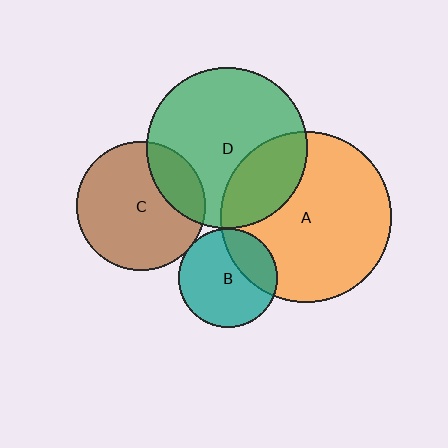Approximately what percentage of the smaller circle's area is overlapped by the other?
Approximately 5%.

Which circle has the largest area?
Circle A (orange).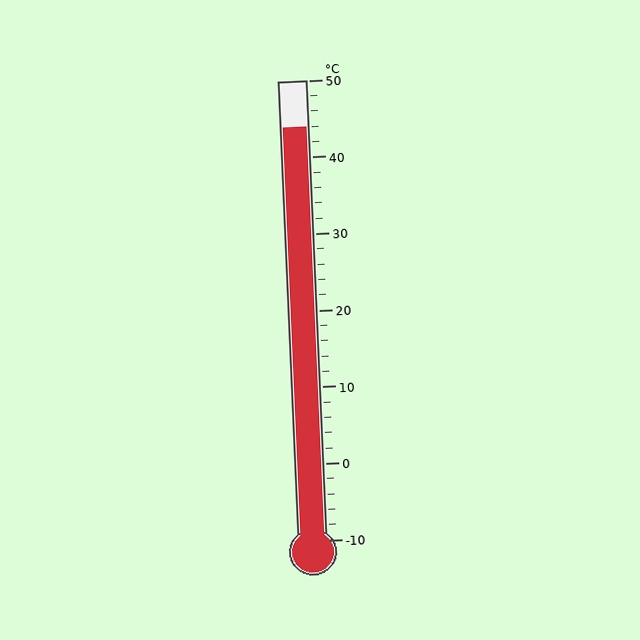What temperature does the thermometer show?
The thermometer shows approximately 44°C.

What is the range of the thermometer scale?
The thermometer scale ranges from -10°C to 50°C.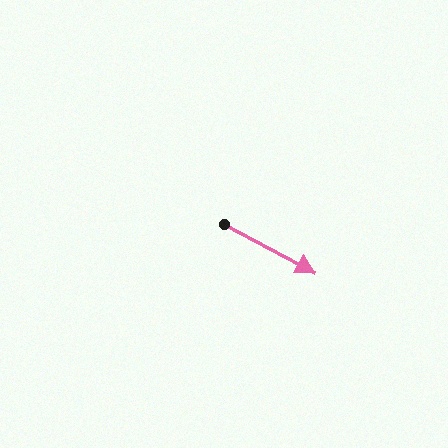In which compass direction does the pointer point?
Southeast.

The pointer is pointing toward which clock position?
Roughly 4 o'clock.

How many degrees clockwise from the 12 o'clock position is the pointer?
Approximately 118 degrees.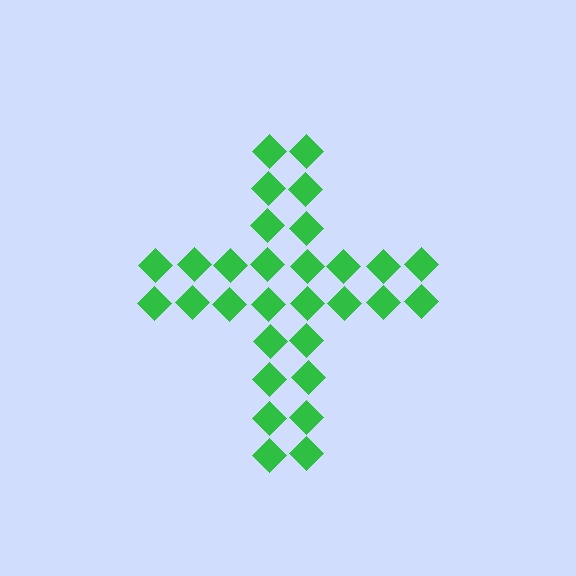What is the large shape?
The large shape is a cross.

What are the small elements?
The small elements are diamonds.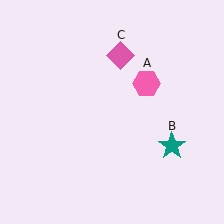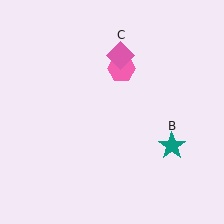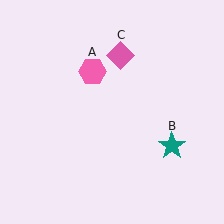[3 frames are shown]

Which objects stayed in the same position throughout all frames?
Teal star (object B) and pink diamond (object C) remained stationary.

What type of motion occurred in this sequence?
The pink hexagon (object A) rotated counterclockwise around the center of the scene.